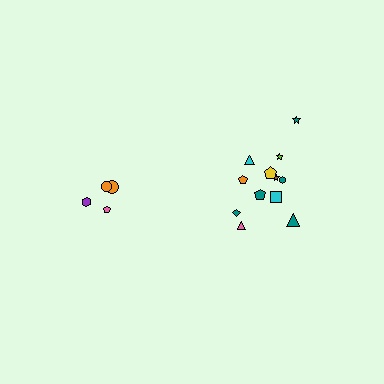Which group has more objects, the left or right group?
The right group.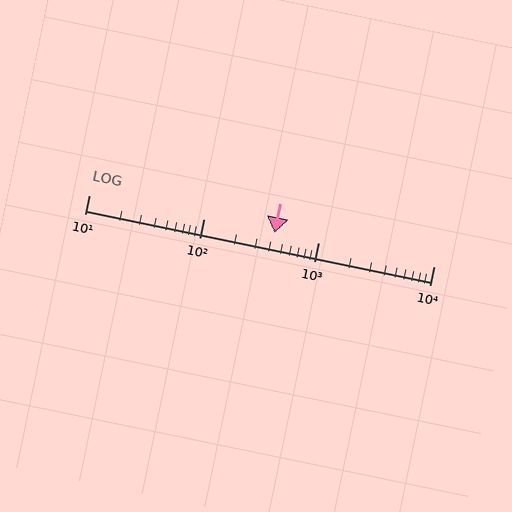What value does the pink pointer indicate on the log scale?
The pointer indicates approximately 410.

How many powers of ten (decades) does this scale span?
The scale spans 3 decades, from 10 to 10000.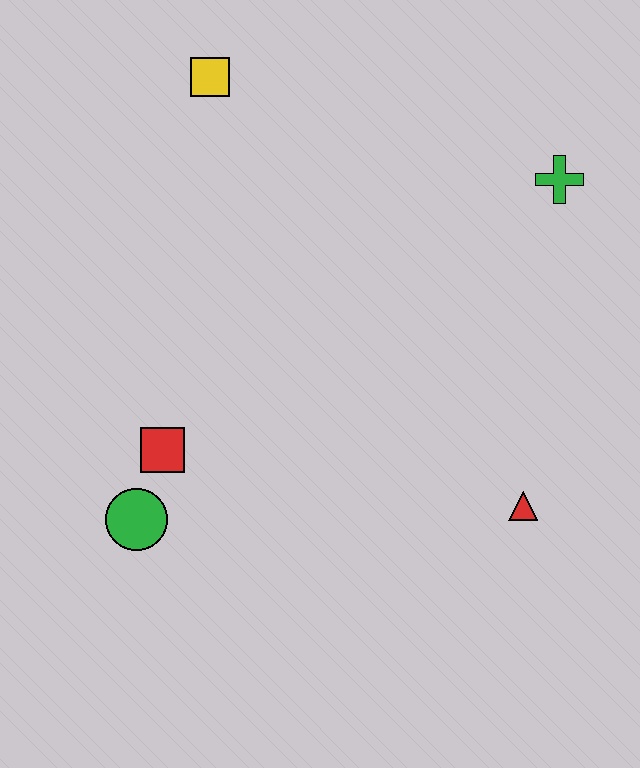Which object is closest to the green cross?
The red triangle is closest to the green cross.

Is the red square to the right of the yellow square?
No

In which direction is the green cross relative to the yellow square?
The green cross is to the right of the yellow square.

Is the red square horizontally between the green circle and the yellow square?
Yes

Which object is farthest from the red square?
The green cross is farthest from the red square.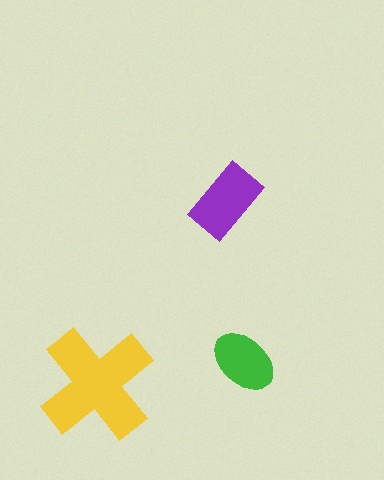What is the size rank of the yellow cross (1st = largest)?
1st.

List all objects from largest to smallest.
The yellow cross, the purple rectangle, the green ellipse.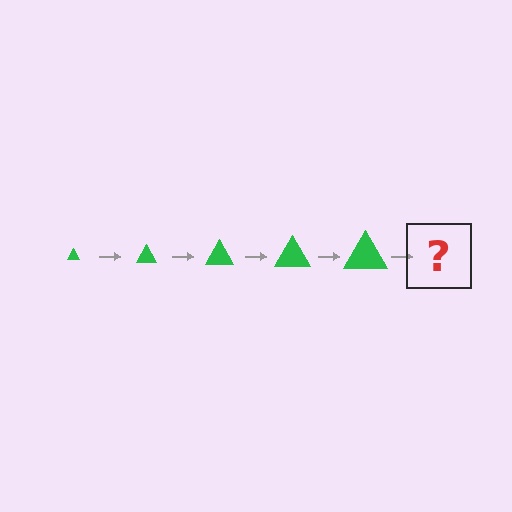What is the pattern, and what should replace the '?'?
The pattern is that the triangle gets progressively larger each step. The '?' should be a green triangle, larger than the previous one.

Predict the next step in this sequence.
The next step is a green triangle, larger than the previous one.